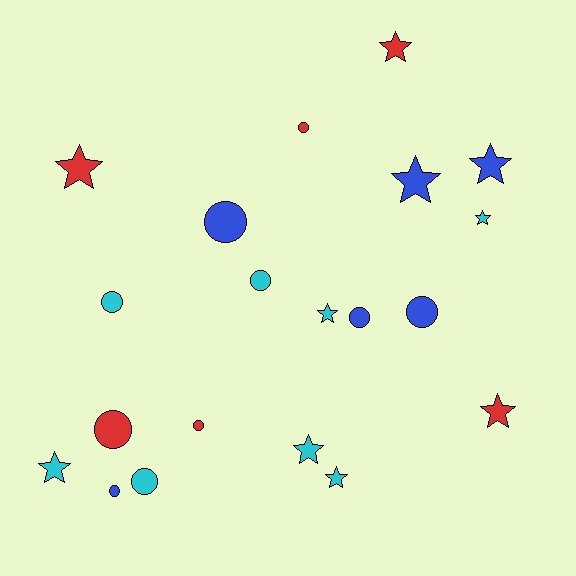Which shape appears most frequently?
Star, with 10 objects.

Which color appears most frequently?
Cyan, with 8 objects.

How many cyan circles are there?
There are 3 cyan circles.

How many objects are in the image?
There are 20 objects.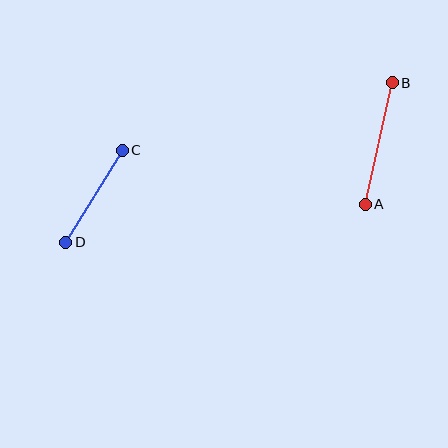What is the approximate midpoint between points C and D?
The midpoint is at approximately (94, 196) pixels.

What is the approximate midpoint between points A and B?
The midpoint is at approximately (379, 144) pixels.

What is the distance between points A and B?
The distance is approximately 124 pixels.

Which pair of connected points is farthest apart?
Points A and B are farthest apart.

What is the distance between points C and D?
The distance is approximately 108 pixels.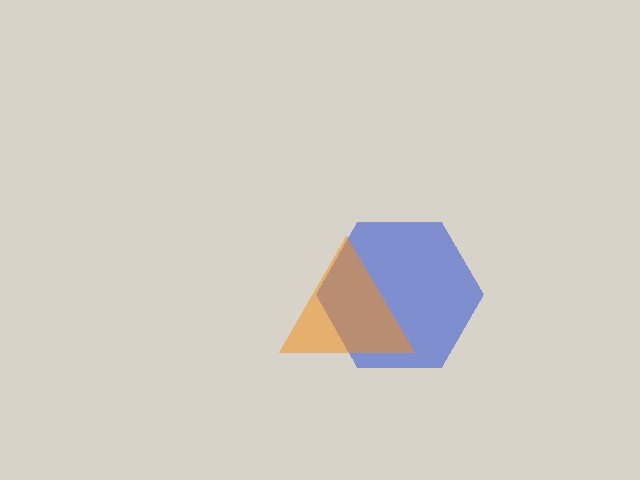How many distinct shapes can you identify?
There are 2 distinct shapes: a blue hexagon, an orange triangle.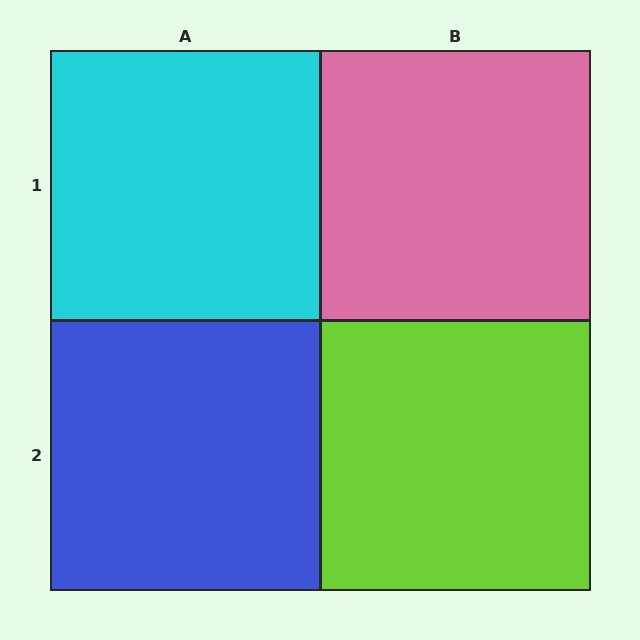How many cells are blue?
1 cell is blue.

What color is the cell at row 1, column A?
Cyan.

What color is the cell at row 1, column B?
Pink.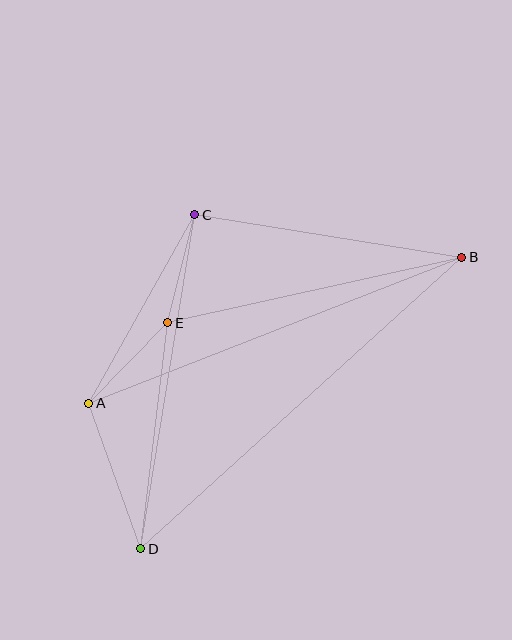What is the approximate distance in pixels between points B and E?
The distance between B and E is approximately 301 pixels.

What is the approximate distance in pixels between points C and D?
The distance between C and D is approximately 338 pixels.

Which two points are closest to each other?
Points C and E are closest to each other.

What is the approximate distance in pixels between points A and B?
The distance between A and B is approximately 401 pixels.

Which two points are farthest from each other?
Points B and D are farthest from each other.